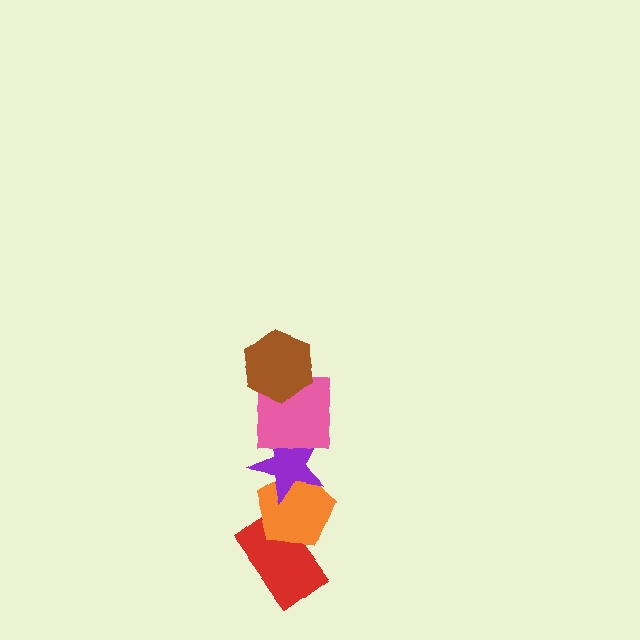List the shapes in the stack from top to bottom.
From top to bottom: the brown hexagon, the pink square, the purple star, the orange pentagon, the red rectangle.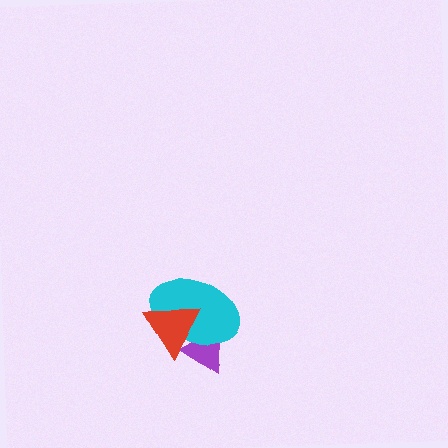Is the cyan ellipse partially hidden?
Yes, it is partially covered by another shape.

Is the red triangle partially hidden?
No, no other shape covers it.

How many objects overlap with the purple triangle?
2 objects overlap with the purple triangle.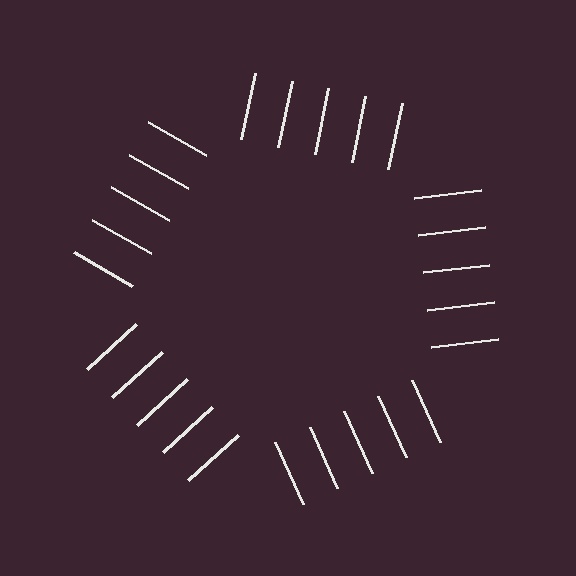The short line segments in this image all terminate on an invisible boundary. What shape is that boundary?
An illusory pentagon — the line segments terminate on its edges but no continuous stroke is drawn.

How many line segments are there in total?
25 — 5 along each of the 5 edges.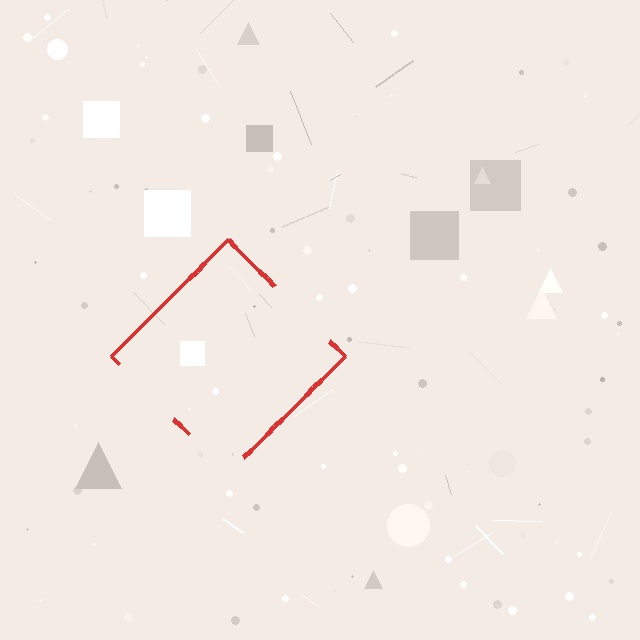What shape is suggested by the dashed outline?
The dashed outline suggests a diamond.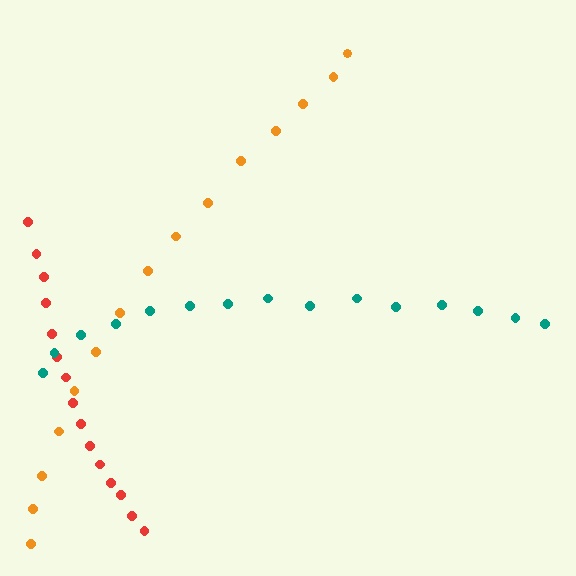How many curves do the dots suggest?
There are 3 distinct paths.